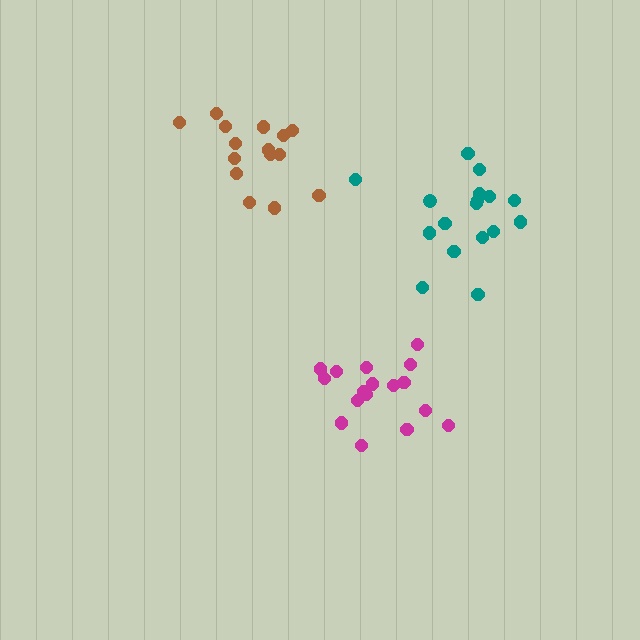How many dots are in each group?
Group 1: 17 dots, Group 2: 15 dots, Group 3: 17 dots (49 total).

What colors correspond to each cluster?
The clusters are colored: magenta, brown, teal.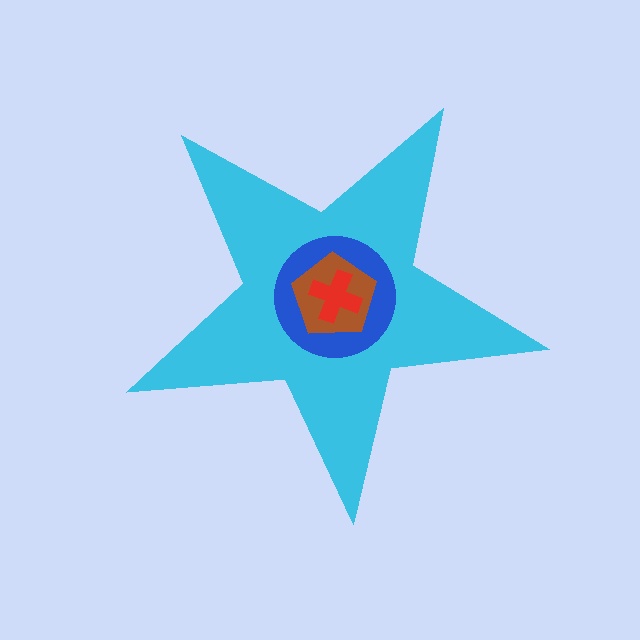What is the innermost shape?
The red cross.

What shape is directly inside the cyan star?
The blue circle.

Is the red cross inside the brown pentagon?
Yes.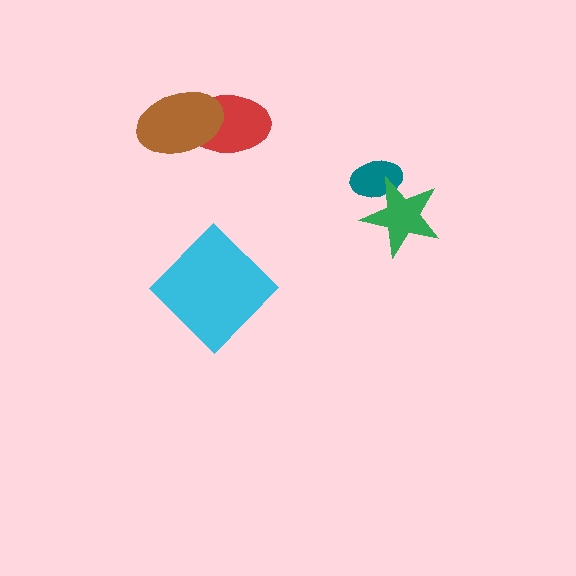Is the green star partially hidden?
No, no other shape covers it.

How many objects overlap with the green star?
1 object overlaps with the green star.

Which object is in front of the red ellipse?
The brown ellipse is in front of the red ellipse.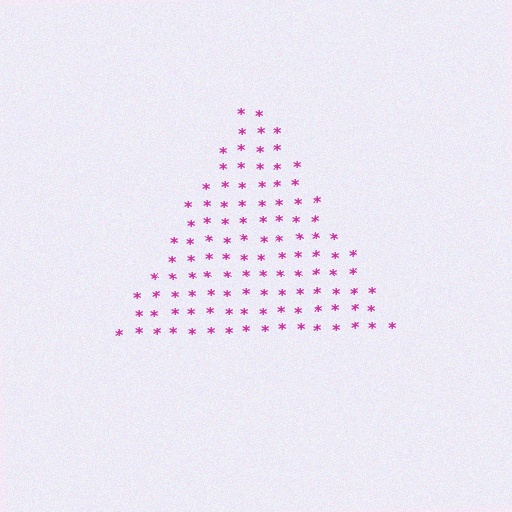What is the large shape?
The large shape is a triangle.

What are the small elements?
The small elements are asterisks.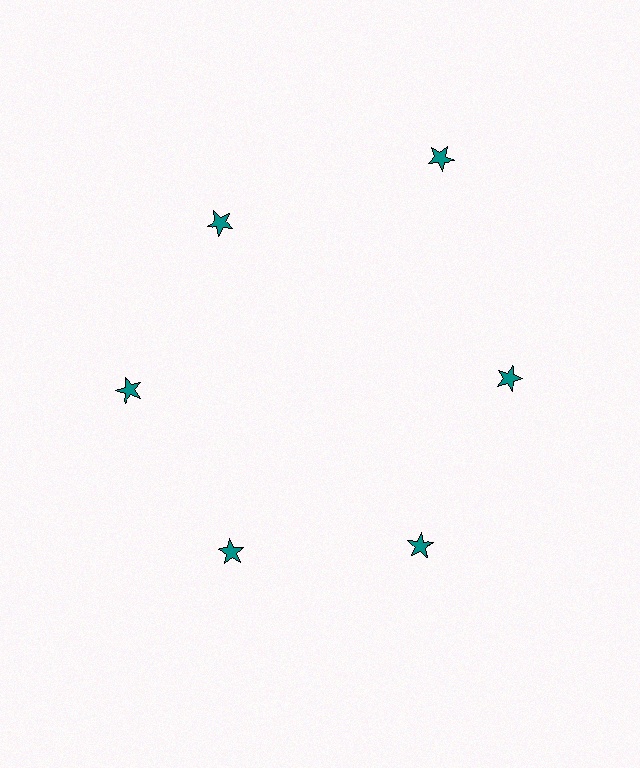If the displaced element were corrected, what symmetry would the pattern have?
It would have 6-fold rotational symmetry — the pattern would map onto itself every 60 degrees.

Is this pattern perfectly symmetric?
No. The 6 teal stars are arranged in a ring, but one element near the 1 o'clock position is pushed outward from the center, breaking the 6-fold rotational symmetry.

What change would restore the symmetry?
The symmetry would be restored by moving it inward, back onto the ring so that all 6 stars sit at equal angles and equal distance from the center.